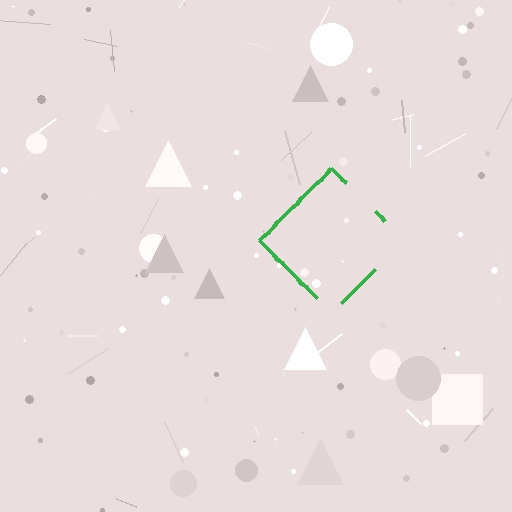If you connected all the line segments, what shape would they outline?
They would outline a diamond.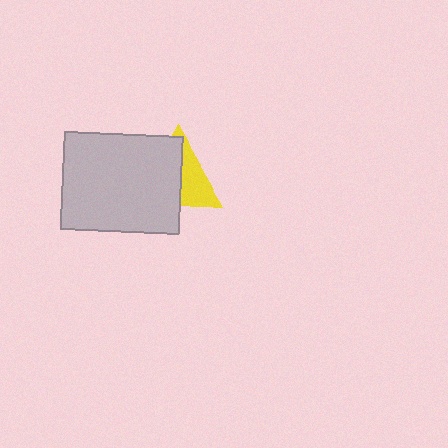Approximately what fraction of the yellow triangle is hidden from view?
Roughly 58% of the yellow triangle is hidden behind the light gray rectangle.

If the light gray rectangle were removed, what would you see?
You would see the complete yellow triangle.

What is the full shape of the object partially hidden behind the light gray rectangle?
The partially hidden object is a yellow triangle.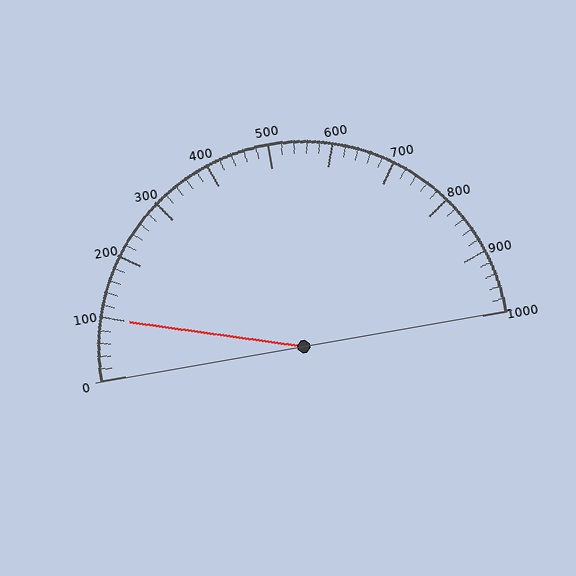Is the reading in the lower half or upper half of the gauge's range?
The reading is in the lower half of the range (0 to 1000).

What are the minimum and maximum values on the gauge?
The gauge ranges from 0 to 1000.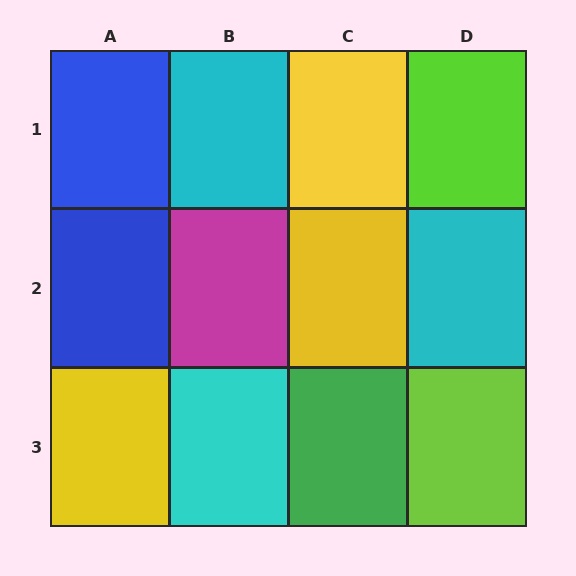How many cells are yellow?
3 cells are yellow.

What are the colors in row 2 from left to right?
Blue, magenta, yellow, cyan.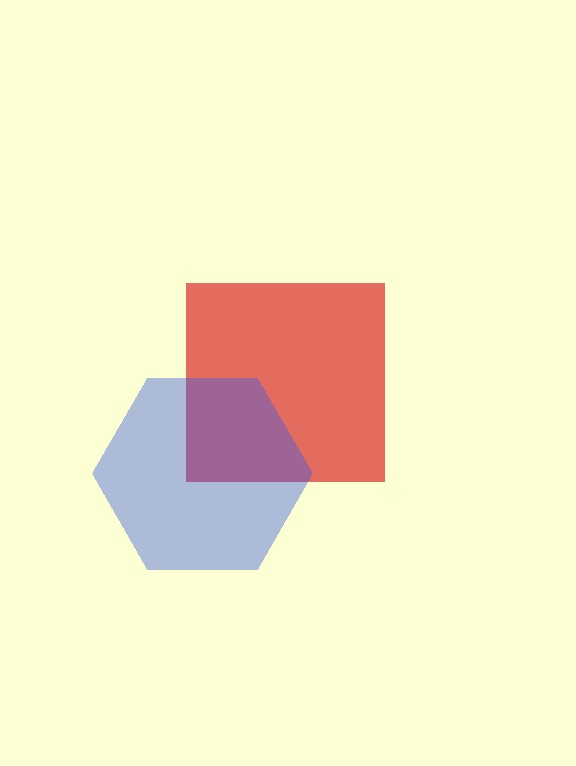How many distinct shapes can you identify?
There are 2 distinct shapes: a red square, a blue hexagon.